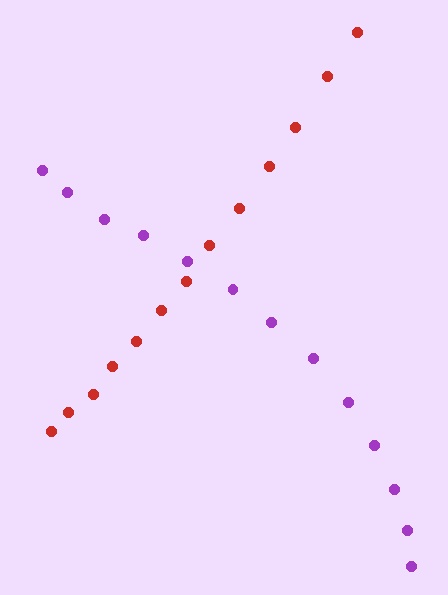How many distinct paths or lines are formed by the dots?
There are 2 distinct paths.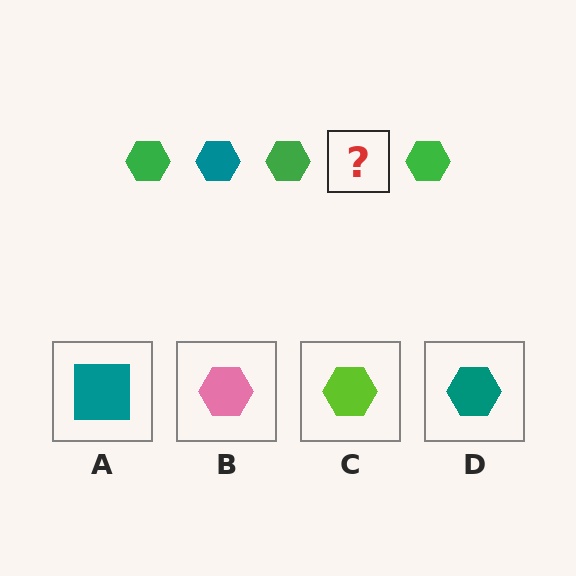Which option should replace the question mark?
Option D.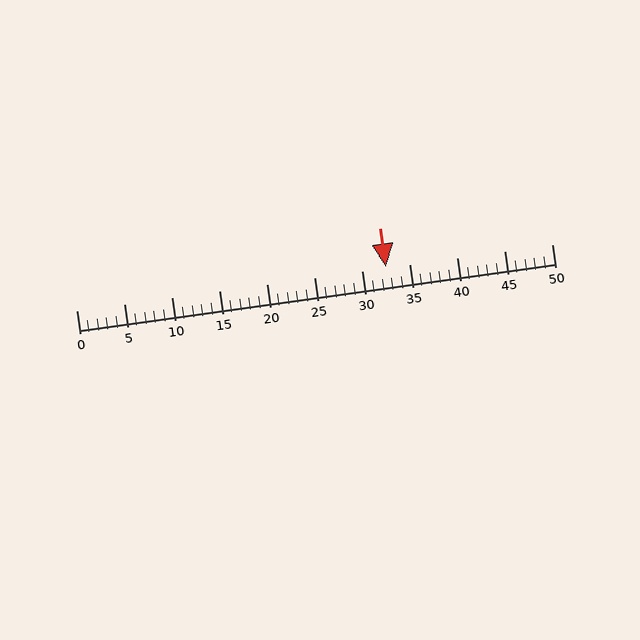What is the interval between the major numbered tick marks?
The major tick marks are spaced 5 units apart.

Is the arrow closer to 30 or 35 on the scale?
The arrow is closer to 35.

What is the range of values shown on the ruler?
The ruler shows values from 0 to 50.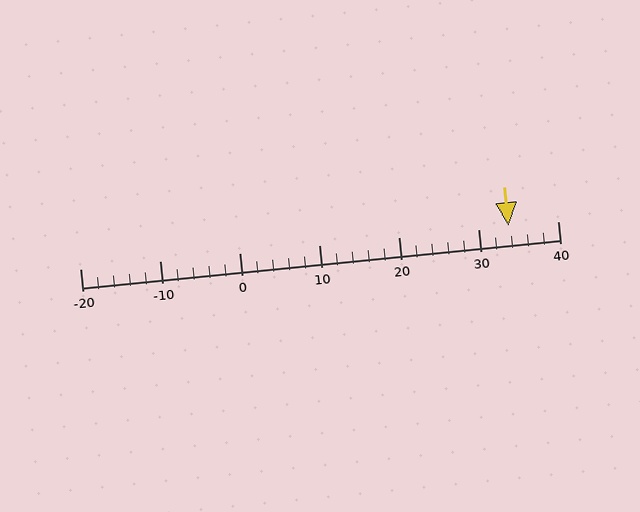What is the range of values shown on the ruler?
The ruler shows values from -20 to 40.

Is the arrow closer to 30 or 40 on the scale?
The arrow is closer to 30.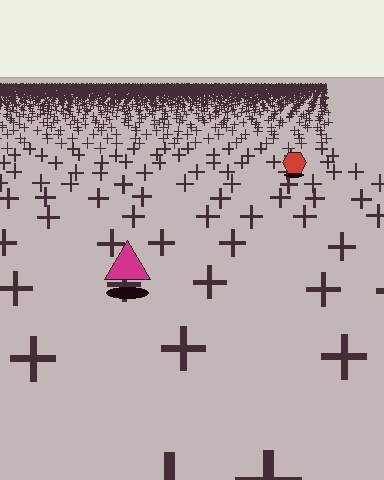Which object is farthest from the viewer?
The red hexagon is farthest from the viewer. It appears smaller and the ground texture around it is denser.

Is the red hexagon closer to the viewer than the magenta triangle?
No. The magenta triangle is closer — you can tell from the texture gradient: the ground texture is coarser near it.